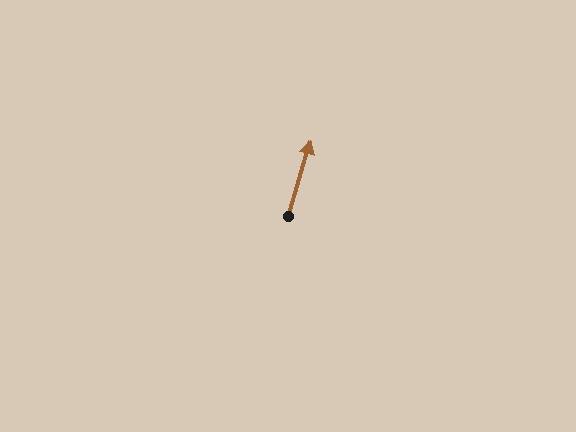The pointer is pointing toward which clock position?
Roughly 1 o'clock.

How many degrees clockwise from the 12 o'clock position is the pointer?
Approximately 17 degrees.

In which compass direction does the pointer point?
North.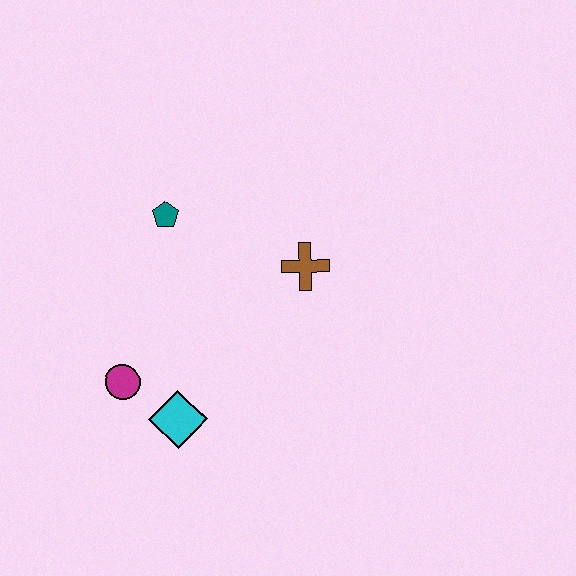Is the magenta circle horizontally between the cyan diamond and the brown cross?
No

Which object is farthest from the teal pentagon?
The cyan diamond is farthest from the teal pentagon.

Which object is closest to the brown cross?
The teal pentagon is closest to the brown cross.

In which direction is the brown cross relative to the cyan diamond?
The brown cross is above the cyan diamond.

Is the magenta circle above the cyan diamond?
Yes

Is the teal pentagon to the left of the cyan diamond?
Yes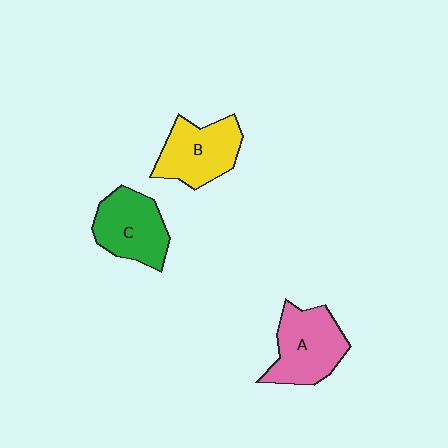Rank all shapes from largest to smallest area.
From largest to smallest: A (pink), B (yellow), C (green).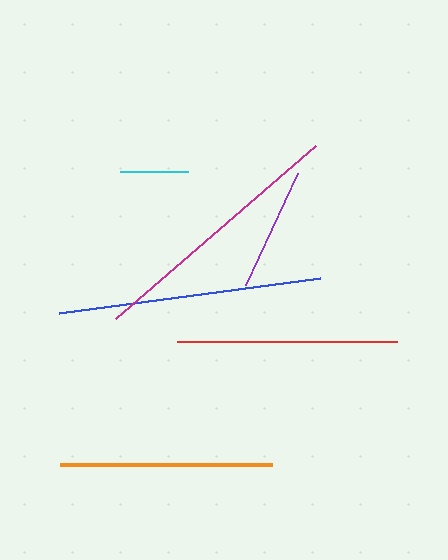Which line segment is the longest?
The magenta line is the longest at approximately 264 pixels.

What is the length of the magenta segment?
The magenta segment is approximately 264 pixels long.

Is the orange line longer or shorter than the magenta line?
The magenta line is longer than the orange line.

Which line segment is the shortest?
The cyan line is the shortest at approximately 68 pixels.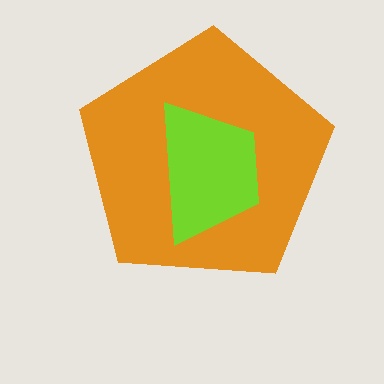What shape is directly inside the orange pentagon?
The lime trapezoid.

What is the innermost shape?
The lime trapezoid.